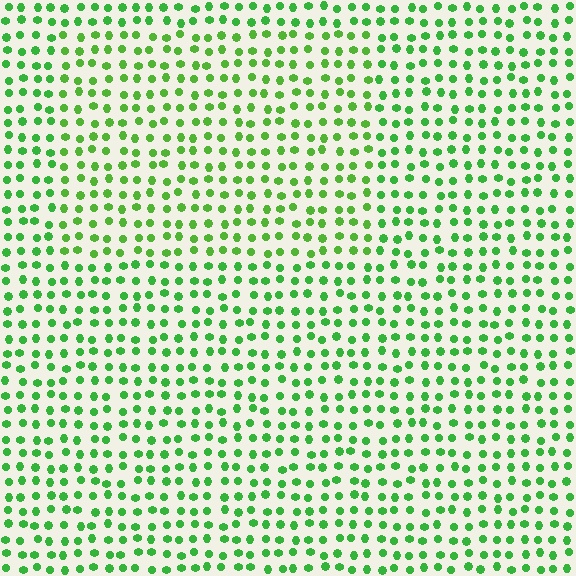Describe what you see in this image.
The image is filled with small green elements in a uniform arrangement. A rectangle-shaped region is visible where the elements are tinted to a slightly different hue, forming a subtle color boundary.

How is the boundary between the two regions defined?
The boundary is defined purely by a slight shift in hue (about 17 degrees). Spacing, size, and orientation are identical on both sides.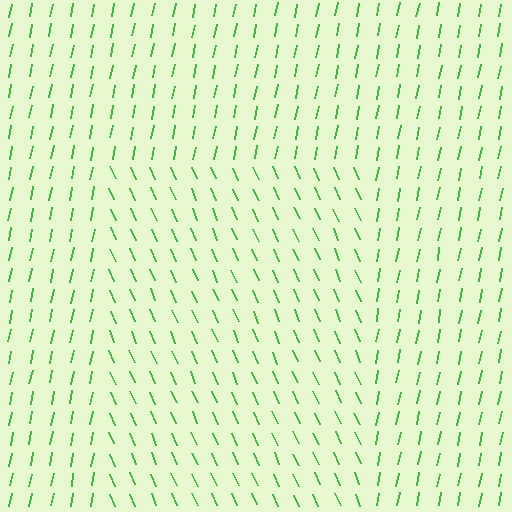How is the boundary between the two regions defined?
The boundary is defined purely by a change in line orientation (approximately 34 degrees difference). All lines are the same color and thickness.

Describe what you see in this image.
The image is filled with small green line segments. A rectangle region in the image has lines oriented differently from the surrounding lines, creating a visible texture boundary.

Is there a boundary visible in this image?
Yes, there is a texture boundary formed by a change in line orientation.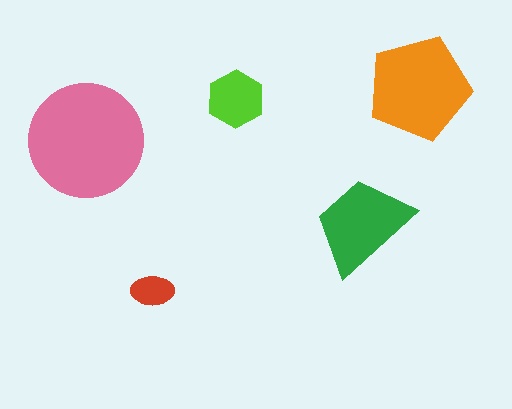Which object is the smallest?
The red ellipse.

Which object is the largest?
The pink circle.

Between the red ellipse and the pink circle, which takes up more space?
The pink circle.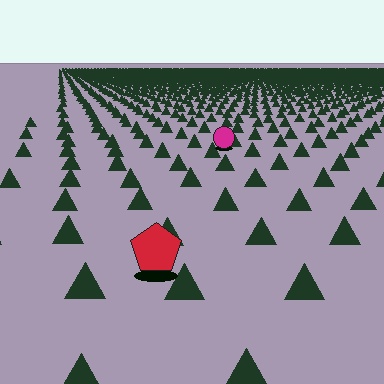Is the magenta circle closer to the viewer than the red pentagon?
No. The red pentagon is closer — you can tell from the texture gradient: the ground texture is coarser near it.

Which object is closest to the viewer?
The red pentagon is closest. The texture marks near it are larger and more spread out.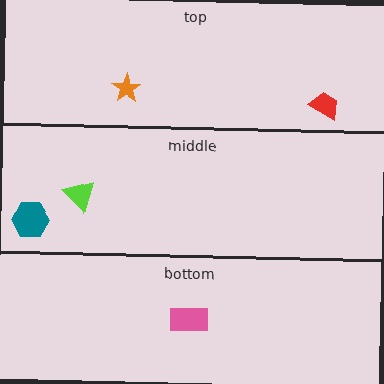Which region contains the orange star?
The top region.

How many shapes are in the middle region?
2.